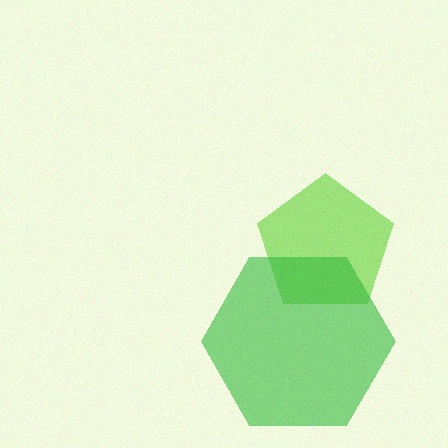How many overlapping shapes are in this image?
There are 2 overlapping shapes in the image.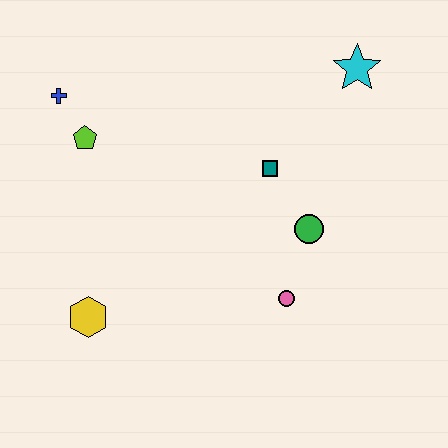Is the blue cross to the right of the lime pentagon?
No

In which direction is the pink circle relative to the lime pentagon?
The pink circle is to the right of the lime pentagon.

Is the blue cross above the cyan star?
No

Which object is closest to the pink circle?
The green circle is closest to the pink circle.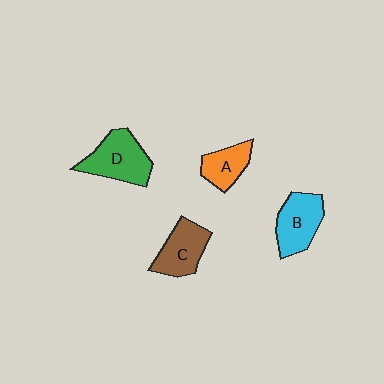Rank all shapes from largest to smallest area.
From largest to smallest: D (green), B (cyan), C (brown), A (orange).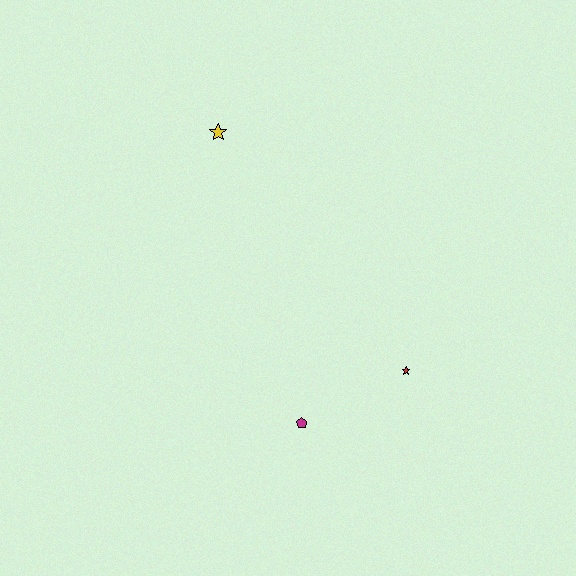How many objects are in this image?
There are 3 objects.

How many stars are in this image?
There are 2 stars.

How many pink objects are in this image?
There are no pink objects.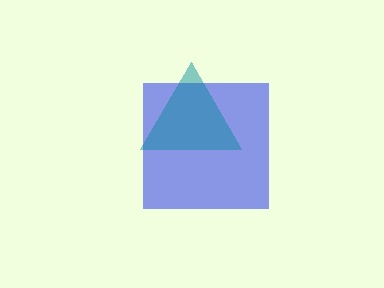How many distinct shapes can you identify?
There are 2 distinct shapes: a blue square, a teal triangle.